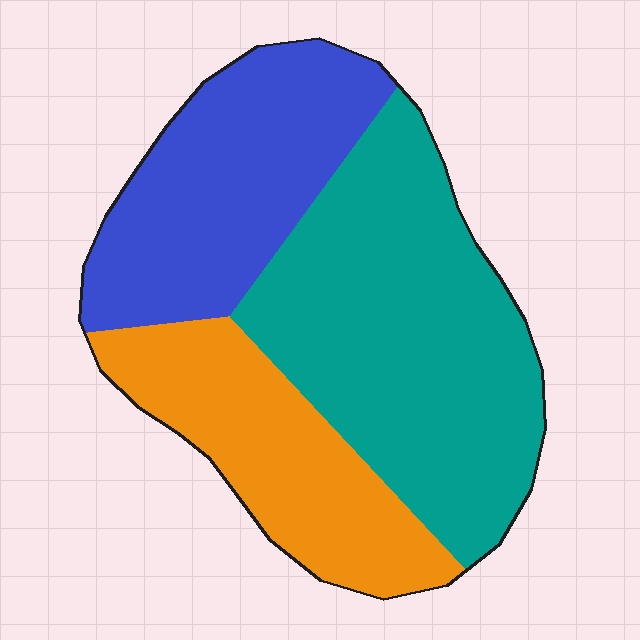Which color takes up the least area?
Orange, at roughly 25%.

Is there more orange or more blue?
Blue.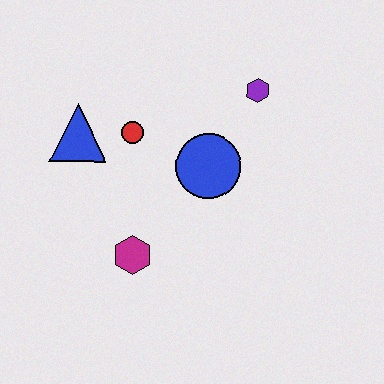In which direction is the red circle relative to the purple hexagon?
The red circle is to the left of the purple hexagon.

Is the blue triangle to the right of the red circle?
No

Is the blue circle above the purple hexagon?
No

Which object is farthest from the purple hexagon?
The magenta hexagon is farthest from the purple hexagon.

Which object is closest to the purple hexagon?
The blue circle is closest to the purple hexagon.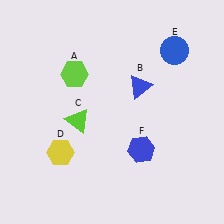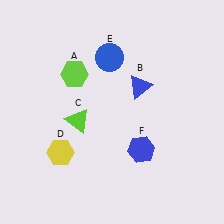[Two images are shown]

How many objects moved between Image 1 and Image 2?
1 object moved between the two images.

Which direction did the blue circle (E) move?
The blue circle (E) moved left.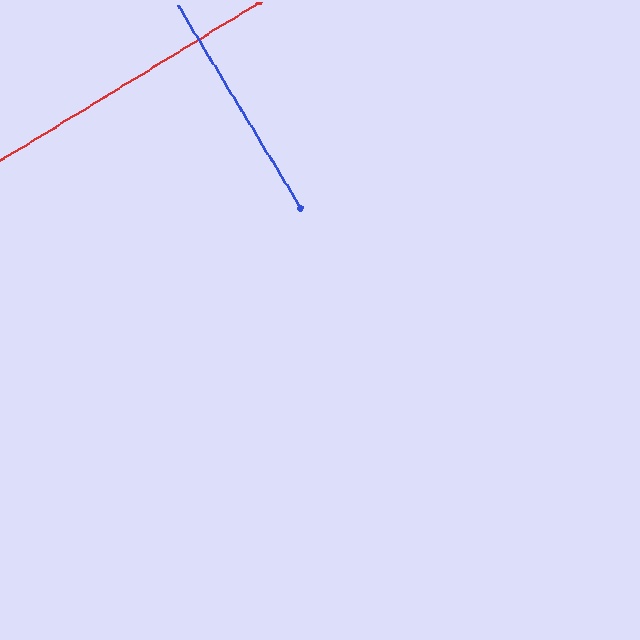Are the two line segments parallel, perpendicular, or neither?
Perpendicular — they meet at approximately 89°.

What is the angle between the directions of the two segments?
Approximately 89 degrees.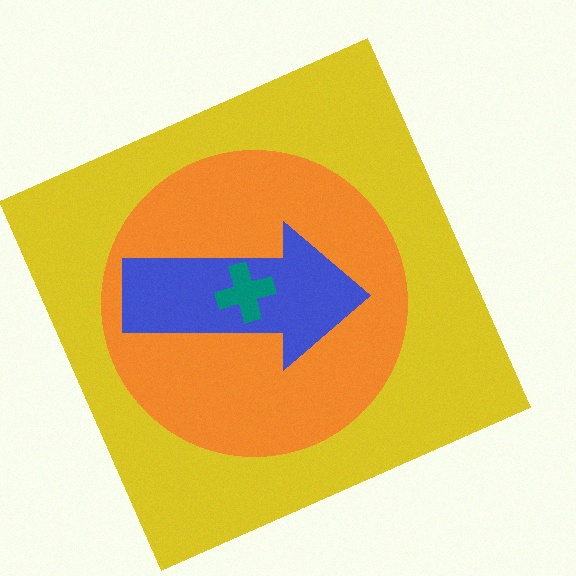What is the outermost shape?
The yellow square.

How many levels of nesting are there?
4.